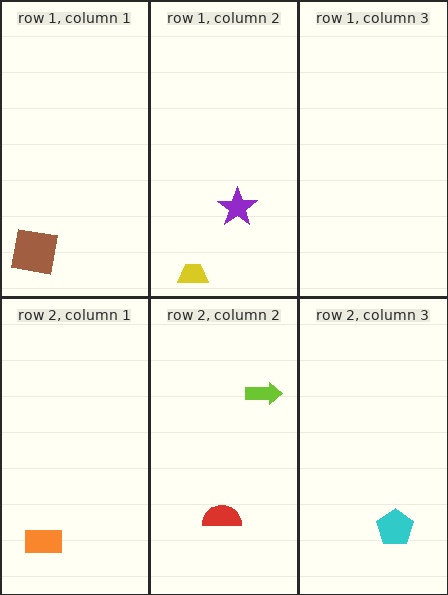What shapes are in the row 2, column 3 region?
The cyan pentagon.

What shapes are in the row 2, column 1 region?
The orange rectangle.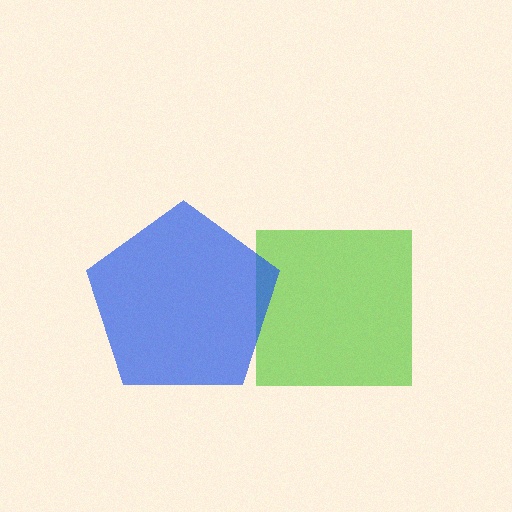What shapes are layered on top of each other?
The layered shapes are: a lime square, a blue pentagon.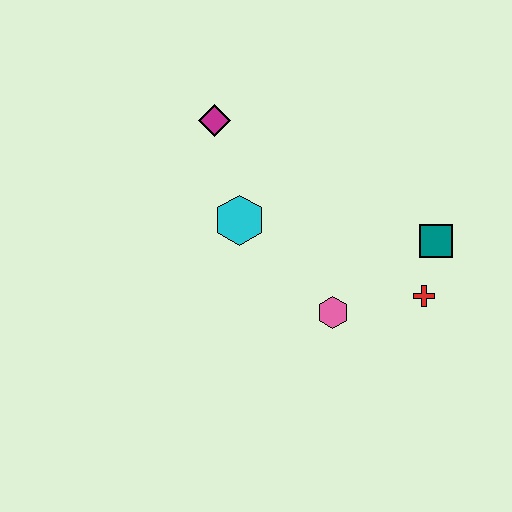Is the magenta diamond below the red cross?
No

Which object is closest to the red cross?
The teal square is closest to the red cross.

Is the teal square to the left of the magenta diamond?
No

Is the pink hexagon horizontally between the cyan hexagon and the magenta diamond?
No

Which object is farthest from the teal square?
The magenta diamond is farthest from the teal square.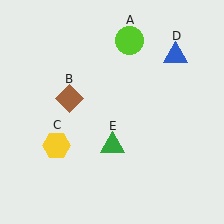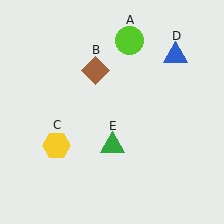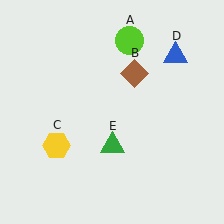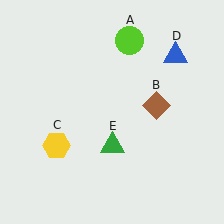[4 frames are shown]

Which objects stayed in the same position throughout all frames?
Lime circle (object A) and yellow hexagon (object C) and blue triangle (object D) and green triangle (object E) remained stationary.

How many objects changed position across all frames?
1 object changed position: brown diamond (object B).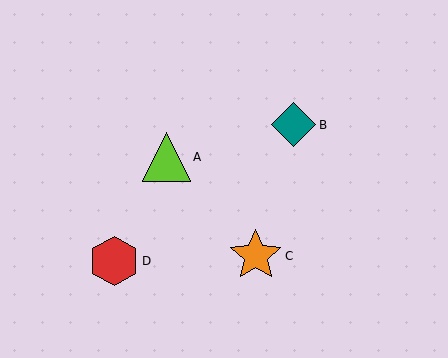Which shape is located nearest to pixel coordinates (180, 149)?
The lime triangle (labeled A) at (166, 157) is nearest to that location.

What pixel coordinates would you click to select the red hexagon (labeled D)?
Click at (114, 261) to select the red hexagon D.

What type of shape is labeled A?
Shape A is a lime triangle.